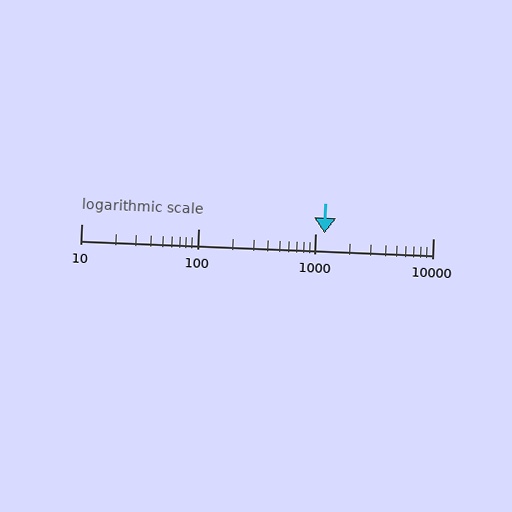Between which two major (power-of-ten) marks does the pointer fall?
The pointer is between 1000 and 10000.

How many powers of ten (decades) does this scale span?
The scale spans 3 decades, from 10 to 10000.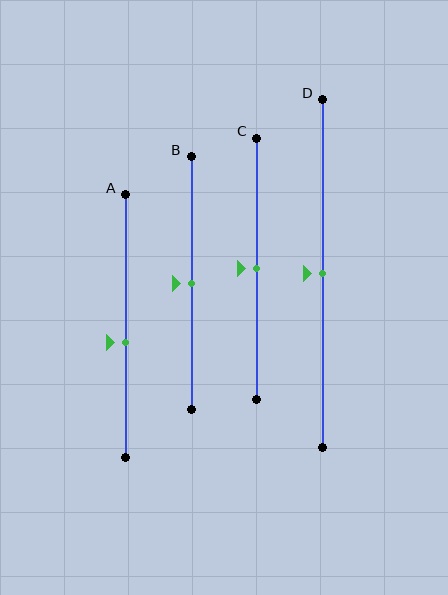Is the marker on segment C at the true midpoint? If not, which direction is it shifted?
Yes, the marker on segment C is at the true midpoint.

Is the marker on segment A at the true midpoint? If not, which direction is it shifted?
No, the marker on segment A is shifted downward by about 6% of the segment length.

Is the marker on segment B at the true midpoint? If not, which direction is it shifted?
Yes, the marker on segment B is at the true midpoint.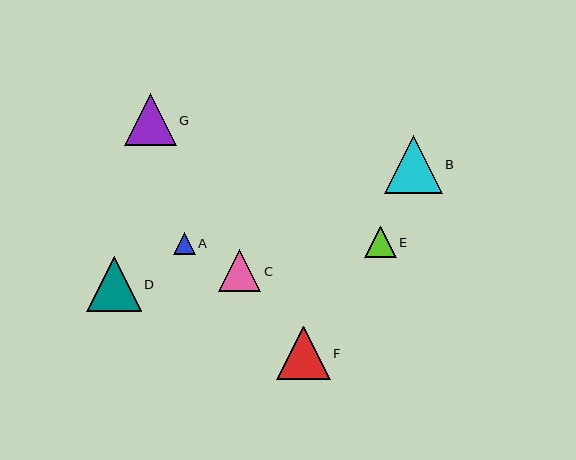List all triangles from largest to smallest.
From largest to smallest: B, D, F, G, C, E, A.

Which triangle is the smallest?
Triangle A is the smallest with a size of approximately 21 pixels.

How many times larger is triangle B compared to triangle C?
Triangle B is approximately 1.4 times the size of triangle C.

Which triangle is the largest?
Triangle B is the largest with a size of approximately 58 pixels.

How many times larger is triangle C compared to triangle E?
Triangle C is approximately 1.3 times the size of triangle E.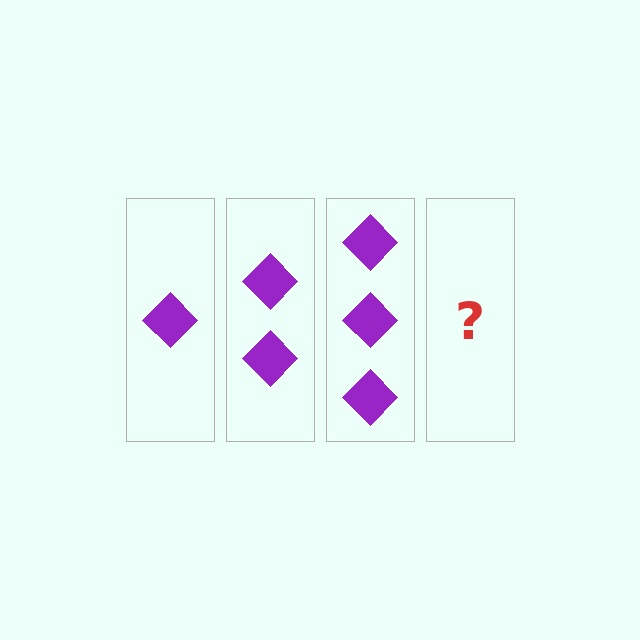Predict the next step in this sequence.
The next step is 4 diamonds.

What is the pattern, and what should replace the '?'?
The pattern is that each step adds one more diamond. The '?' should be 4 diamonds.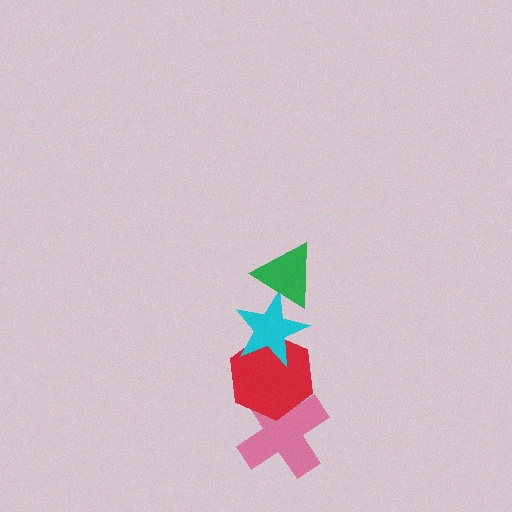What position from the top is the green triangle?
The green triangle is 1st from the top.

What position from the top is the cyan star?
The cyan star is 2nd from the top.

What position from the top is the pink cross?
The pink cross is 4th from the top.